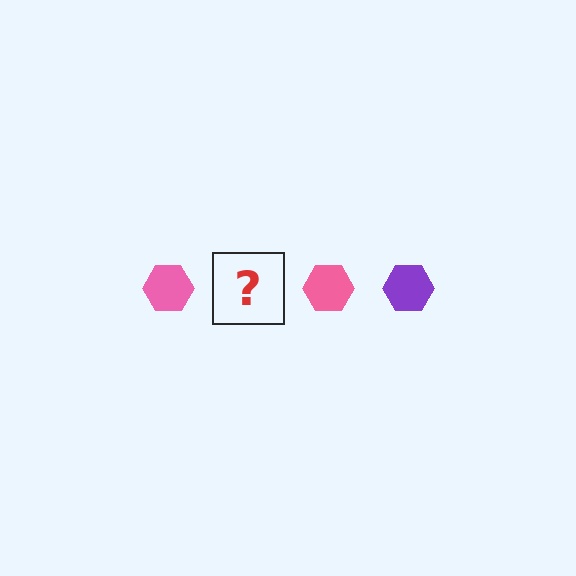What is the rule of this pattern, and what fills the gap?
The rule is that the pattern cycles through pink, purple hexagons. The gap should be filled with a purple hexagon.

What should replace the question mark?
The question mark should be replaced with a purple hexagon.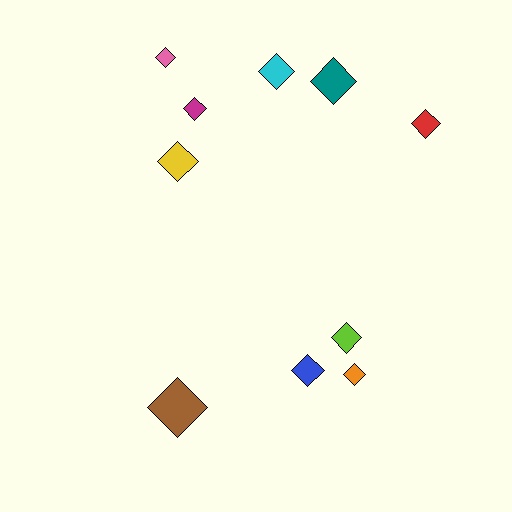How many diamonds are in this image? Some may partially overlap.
There are 10 diamonds.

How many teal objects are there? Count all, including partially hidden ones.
There is 1 teal object.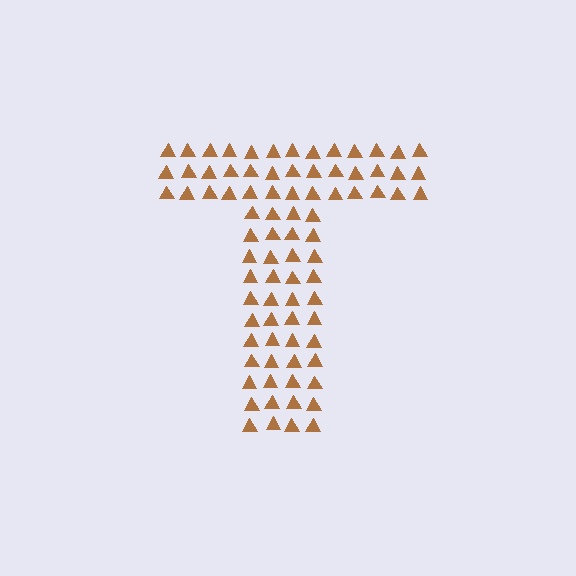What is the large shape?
The large shape is the letter T.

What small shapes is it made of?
It is made of small triangles.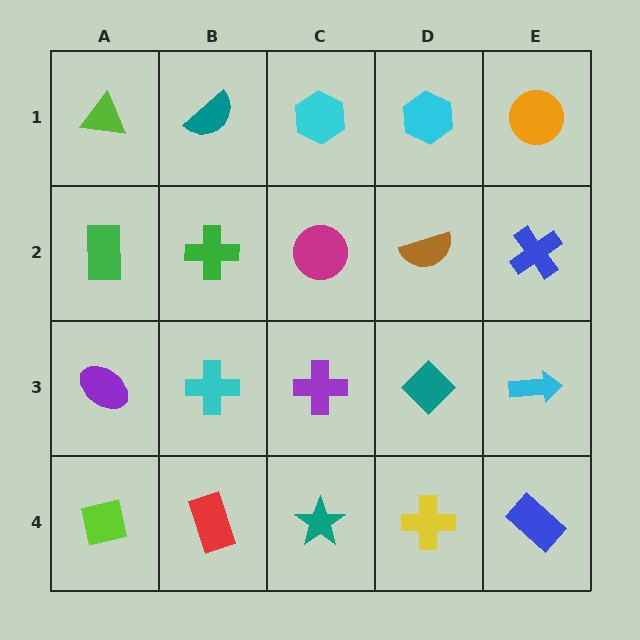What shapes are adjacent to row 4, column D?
A teal diamond (row 3, column D), a teal star (row 4, column C), a blue rectangle (row 4, column E).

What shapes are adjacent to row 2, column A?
A lime triangle (row 1, column A), a purple ellipse (row 3, column A), a green cross (row 2, column B).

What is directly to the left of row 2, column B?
A green rectangle.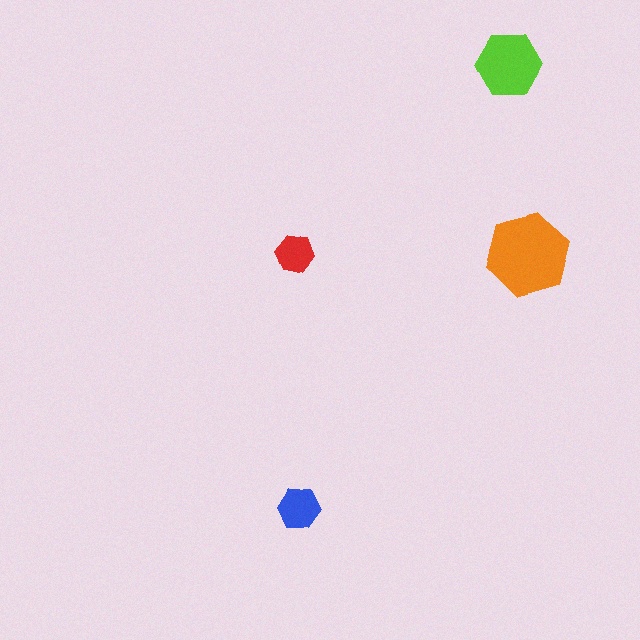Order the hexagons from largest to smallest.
the orange one, the lime one, the blue one, the red one.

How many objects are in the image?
There are 4 objects in the image.